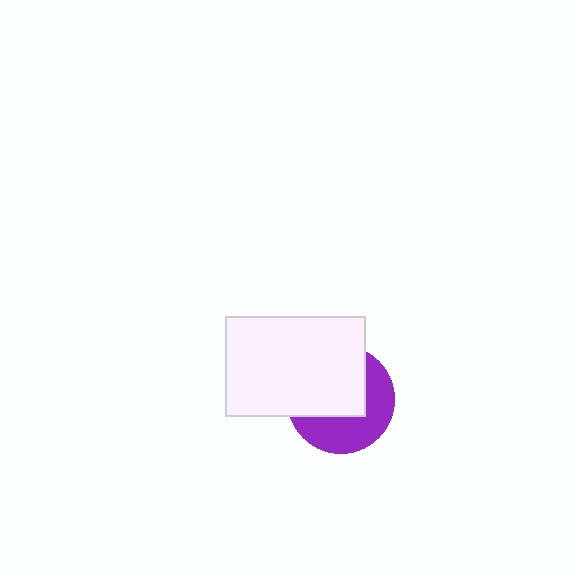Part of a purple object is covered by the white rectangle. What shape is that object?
It is a circle.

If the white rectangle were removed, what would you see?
You would see the complete purple circle.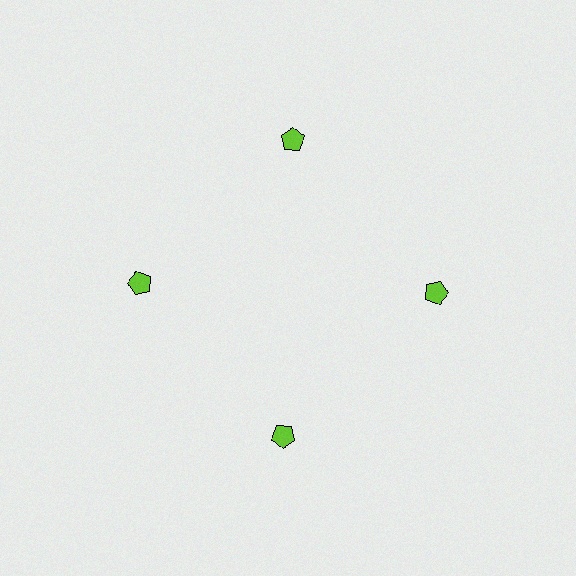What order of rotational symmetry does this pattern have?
This pattern has 4-fold rotational symmetry.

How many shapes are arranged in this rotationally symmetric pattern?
There are 4 shapes, arranged in 4 groups of 1.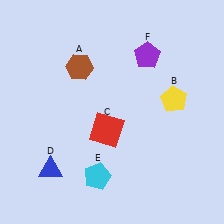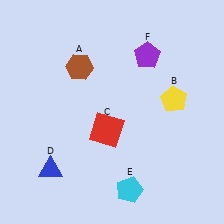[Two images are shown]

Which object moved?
The cyan pentagon (E) moved right.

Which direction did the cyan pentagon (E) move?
The cyan pentagon (E) moved right.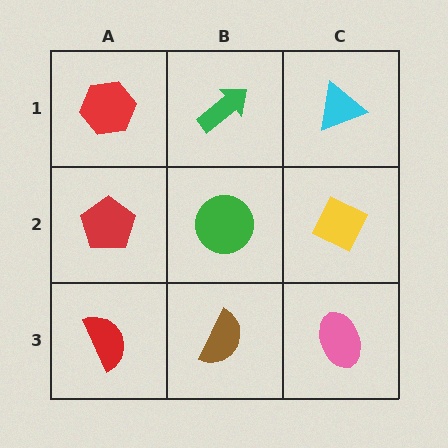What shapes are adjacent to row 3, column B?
A green circle (row 2, column B), a red semicircle (row 3, column A), a pink ellipse (row 3, column C).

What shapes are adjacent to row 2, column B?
A green arrow (row 1, column B), a brown semicircle (row 3, column B), a red pentagon (row 2, column A), a yellow diamond (row 2, column C).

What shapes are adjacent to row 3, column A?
A red pentagon (row 2, column A), a brown semicircle (row 3, column B).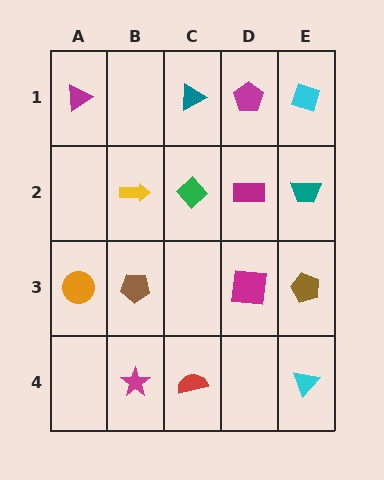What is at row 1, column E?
A cyan diamond.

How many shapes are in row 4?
3 shapes.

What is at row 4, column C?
A red semicircle.